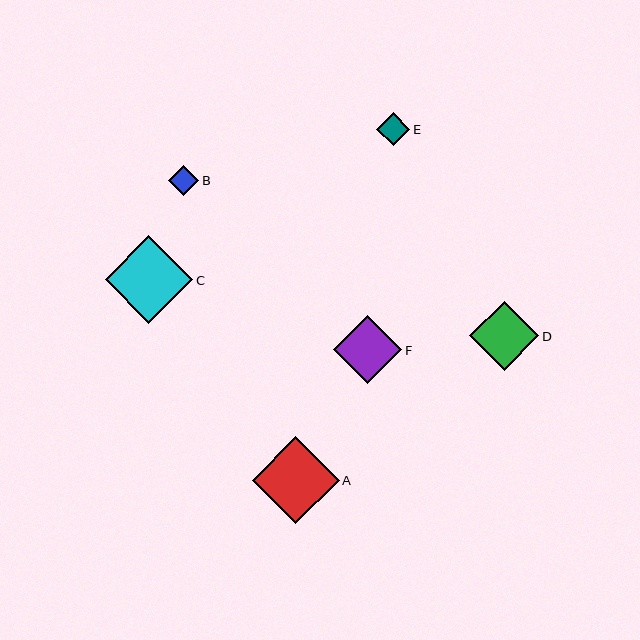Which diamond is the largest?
Diamond C is the largest with a size of approximately 87 pixels.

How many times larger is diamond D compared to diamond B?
Diamond D is approximately 2.3 times the size of diamond B.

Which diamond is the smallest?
Diamond B is the smallest with a size of approximately 30 pixels.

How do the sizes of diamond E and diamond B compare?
Diamond E and diamond B are approximately the same size.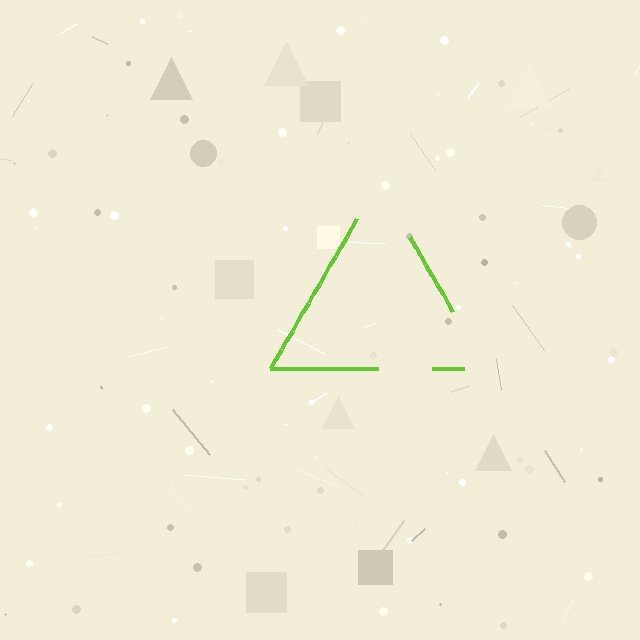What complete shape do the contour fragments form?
The contour fragments form a triangle.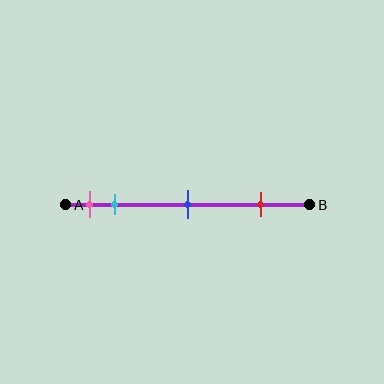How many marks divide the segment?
There are 4 marks dividing the segment.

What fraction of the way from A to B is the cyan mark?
The cyan mark is approximately 20% (0.2) of the way from A to B.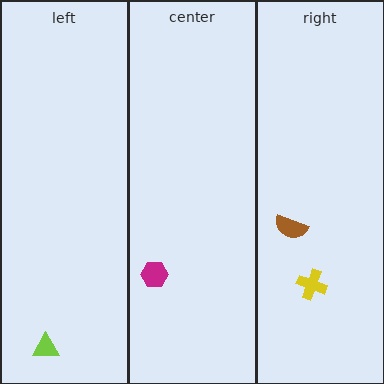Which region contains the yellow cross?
The right region.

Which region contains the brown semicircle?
The right region.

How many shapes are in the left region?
1.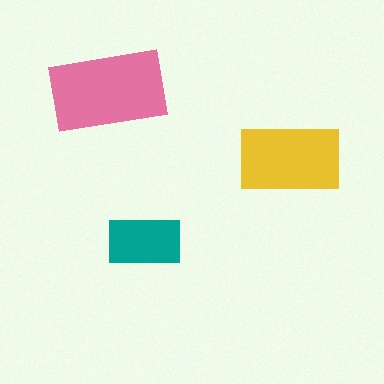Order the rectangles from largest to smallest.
the pink one, the yellow one, the teal one.